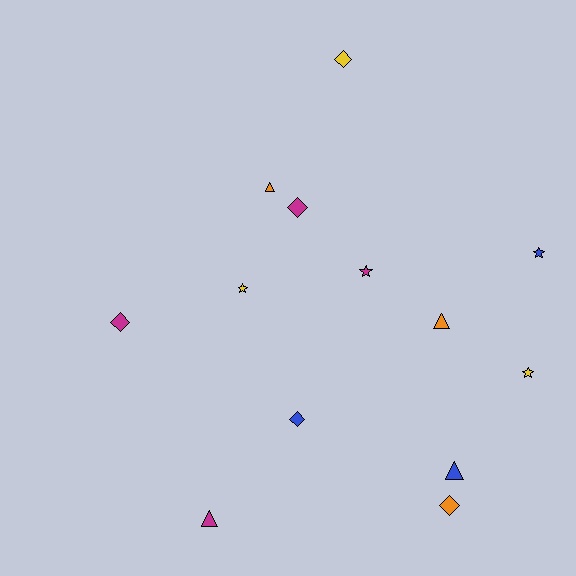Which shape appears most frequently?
Diamond, with 5 objects.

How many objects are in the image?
There are 13 objects.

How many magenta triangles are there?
There is 1 magenta triangle.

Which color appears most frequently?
Magenta, with 4 objects.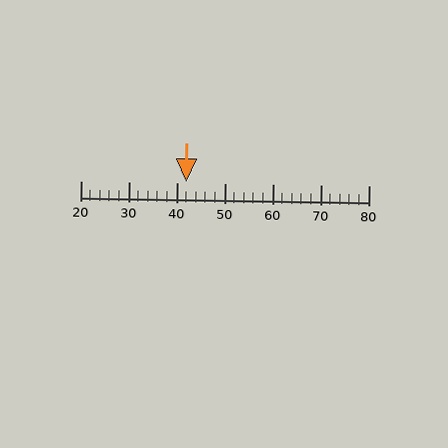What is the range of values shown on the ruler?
The ruler shows values from 20 to 80.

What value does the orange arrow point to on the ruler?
The orange arrow points to approximately 42.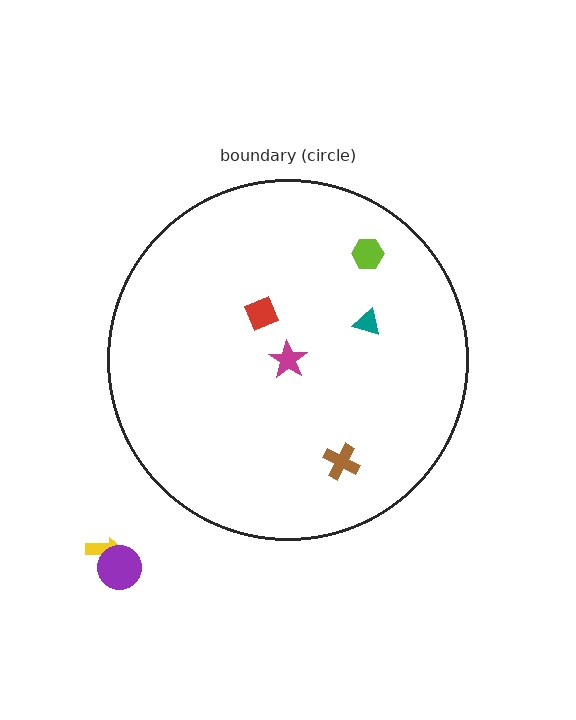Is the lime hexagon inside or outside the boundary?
Inside.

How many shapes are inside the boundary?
5 inside, 2 outside.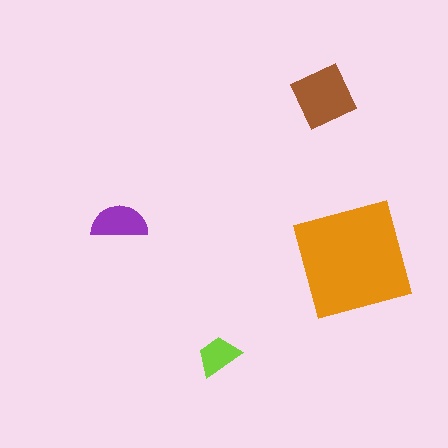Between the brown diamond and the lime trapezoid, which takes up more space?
The brown diamond.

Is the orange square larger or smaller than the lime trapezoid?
Larger.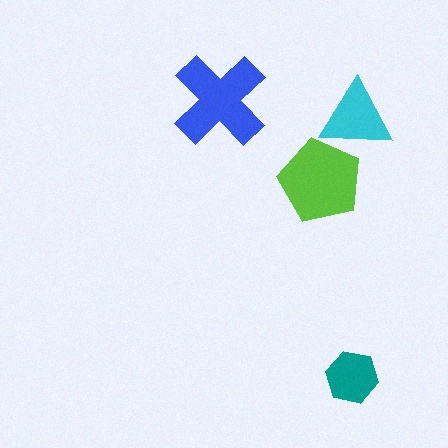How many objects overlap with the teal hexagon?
0 objects overlap with the teal hexagon.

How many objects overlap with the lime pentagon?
1 object overlaps with the lime pentagon.